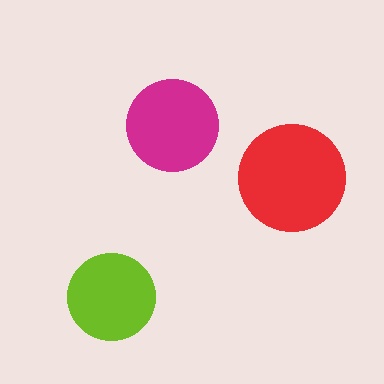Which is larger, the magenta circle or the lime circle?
The magenta one.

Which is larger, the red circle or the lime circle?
The red one.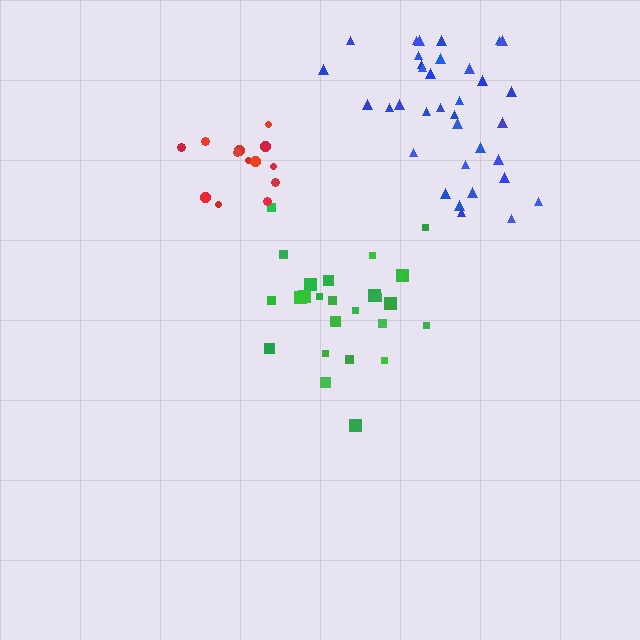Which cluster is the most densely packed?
Red.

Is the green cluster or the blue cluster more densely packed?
Blue.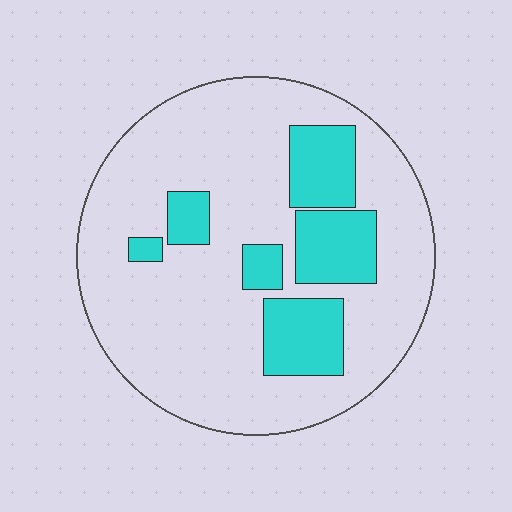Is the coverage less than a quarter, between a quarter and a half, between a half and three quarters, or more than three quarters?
Less than a quarter.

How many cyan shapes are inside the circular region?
6.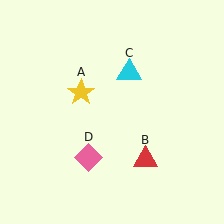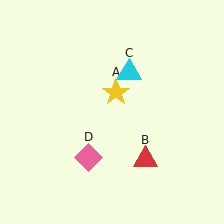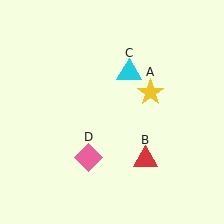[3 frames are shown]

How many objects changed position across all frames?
1 object changed position: yellow star (object A).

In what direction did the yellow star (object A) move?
The yellow star (object A) moved right.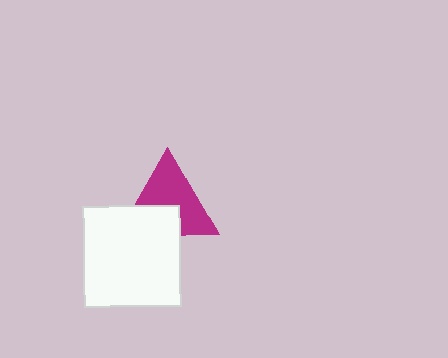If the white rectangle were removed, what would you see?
You would see the complete magenta triangle.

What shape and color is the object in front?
The object in front is a white rectangle.